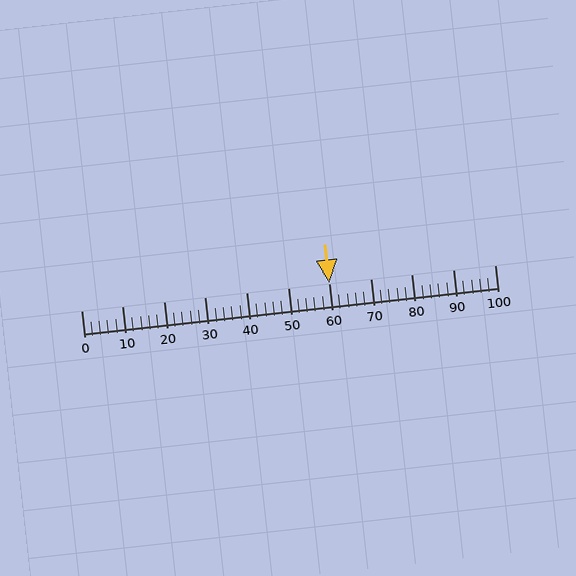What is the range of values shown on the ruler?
The ruler shows values from 0 to 100.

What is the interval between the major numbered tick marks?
The major tick marks are spaced 10 units apart.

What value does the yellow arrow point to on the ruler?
The yellow arrow points to approximately 60.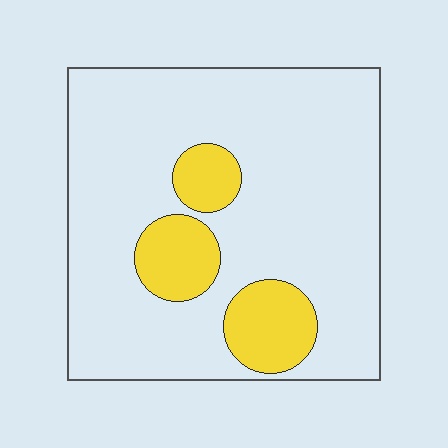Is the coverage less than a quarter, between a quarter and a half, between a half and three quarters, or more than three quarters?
Less than a quarter.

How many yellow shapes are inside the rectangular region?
3.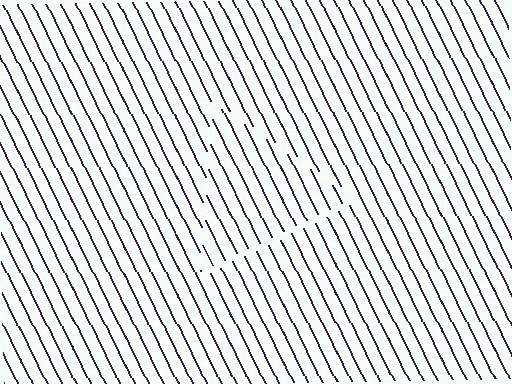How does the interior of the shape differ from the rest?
The interior of the shape contains the same grating, shifted by half a period — the contour is defined by the phase discontinuity where line-ends from the inner and outer gratings abut.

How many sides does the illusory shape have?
3 sides — the line-ends trace a triangle.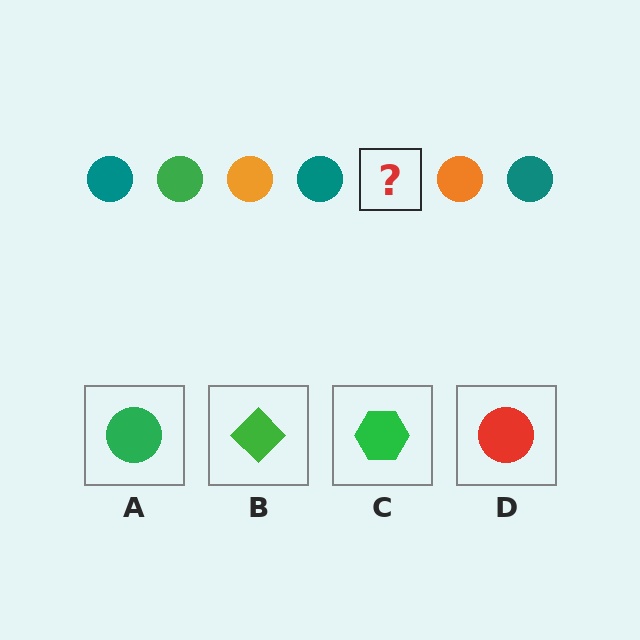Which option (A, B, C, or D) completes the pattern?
A.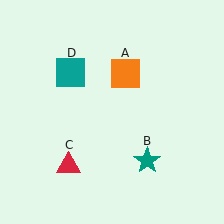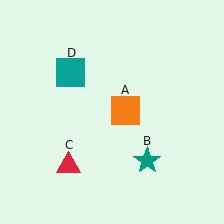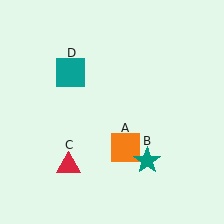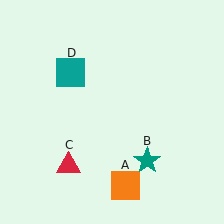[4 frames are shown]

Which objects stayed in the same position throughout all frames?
Teal star (object B) and red triangle (object C) and teal square (object D) remained stationary.